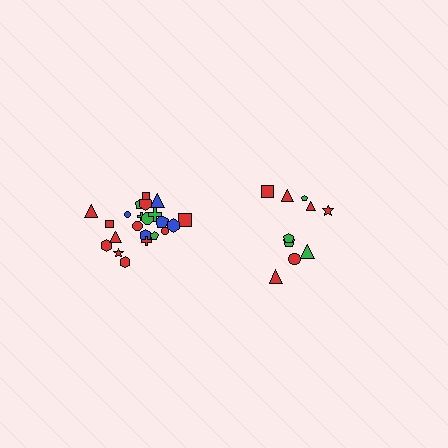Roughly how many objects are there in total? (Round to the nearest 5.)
Roughly 30 objects in total.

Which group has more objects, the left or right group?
The left group.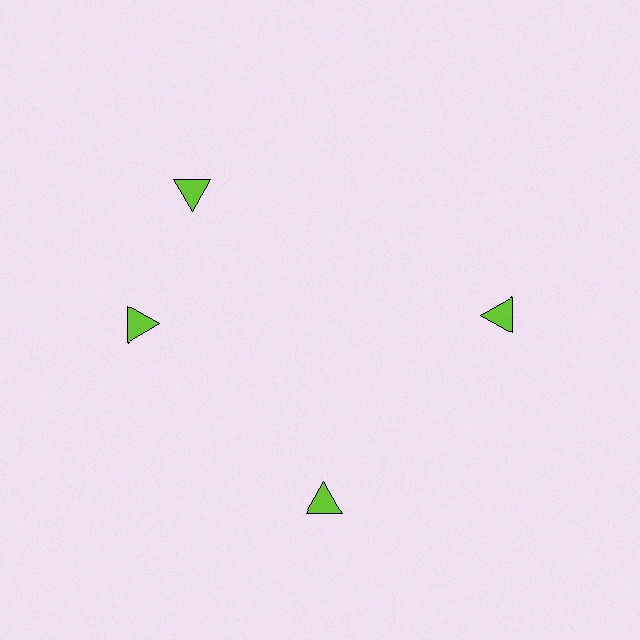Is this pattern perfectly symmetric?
No. The 4 lime triangles are arranged in a ring, but one element near the 12 o'clock position is rotated out of alignment along the ring, breaking the 4-fold rotational symmetry.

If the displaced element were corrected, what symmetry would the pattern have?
It would have 4-fold rotational symmetry — the pattern would map onto itself every 90 degrees.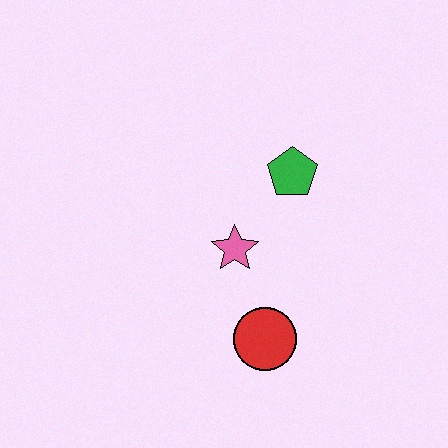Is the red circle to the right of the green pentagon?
No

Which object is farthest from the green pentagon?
The red circle is farthest from the green pentagon.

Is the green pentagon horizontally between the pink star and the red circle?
No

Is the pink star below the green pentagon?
Yes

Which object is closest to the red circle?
The pink star is closest to the red circle.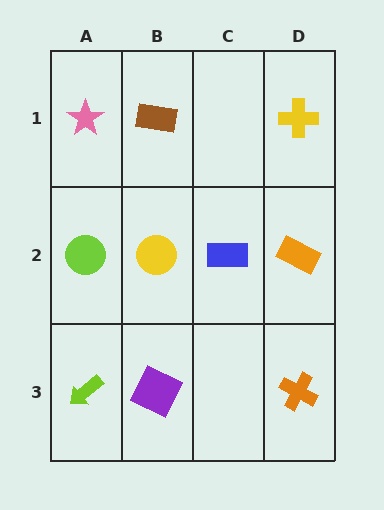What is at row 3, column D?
An orange cross.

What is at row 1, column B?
A brown rectangle.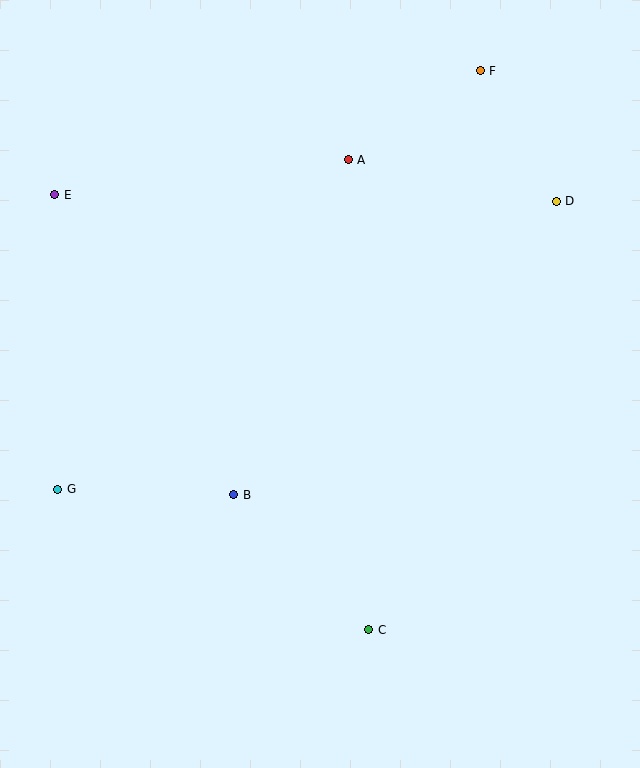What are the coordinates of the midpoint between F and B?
The midpoint between F and B is at (357, 283).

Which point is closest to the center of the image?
Point B at (234, 495) is closest to the center.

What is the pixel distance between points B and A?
The distance between B and A is 354 pixels.